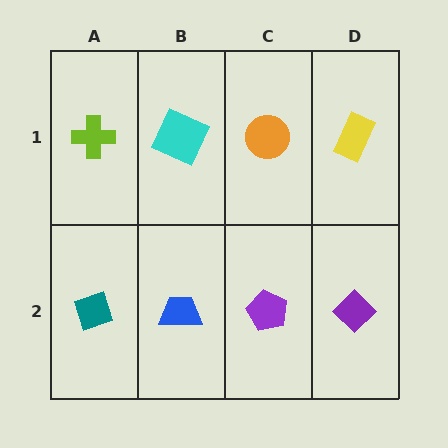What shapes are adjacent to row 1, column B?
A blue trapezoid (row 2, column B), a lime cross (row 1, column A), an orange circle (row 1, column C).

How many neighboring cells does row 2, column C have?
3.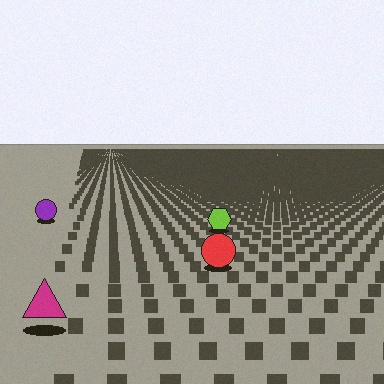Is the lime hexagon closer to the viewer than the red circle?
No. The red circle is closer — you can tell from the texture gradient: the ground texture is coarser near it.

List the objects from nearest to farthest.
From nearest to farthest: the magenta triangle, the red circle, the lime hexagon, the purple circle.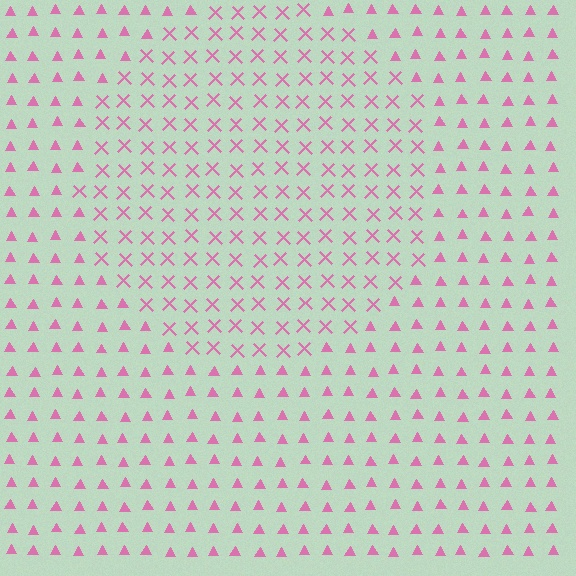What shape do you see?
I see a circle.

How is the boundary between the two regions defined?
The boundary is defined by a change in element shape: X marks inside vs. triangles outside. All elements share the same color and spacing.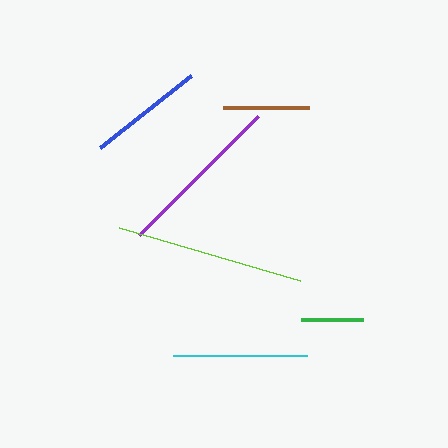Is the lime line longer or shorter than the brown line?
The lime line is longer than the brown line.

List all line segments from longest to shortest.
From longest to shortest: lime, purple, cyan, blue, brown, green.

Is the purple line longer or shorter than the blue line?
The purple line is longer than the blue line.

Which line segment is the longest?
The lime line is the longest at approximately 188 pixels.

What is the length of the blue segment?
The blue segment is approximately 116 pixels long.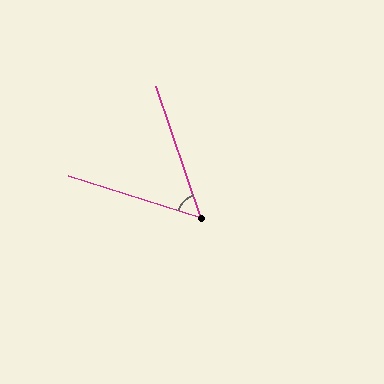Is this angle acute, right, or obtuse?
It is acute.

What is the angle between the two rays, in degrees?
Approximately 54 degrees.